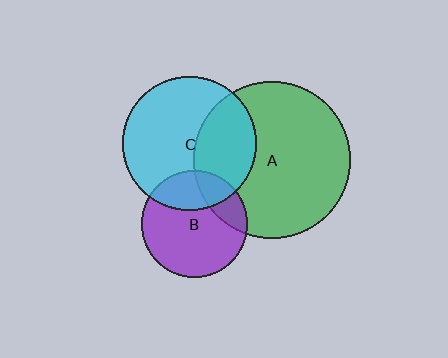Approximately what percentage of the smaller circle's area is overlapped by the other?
Approximately 35%.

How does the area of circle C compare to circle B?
Approximately 1.6 times.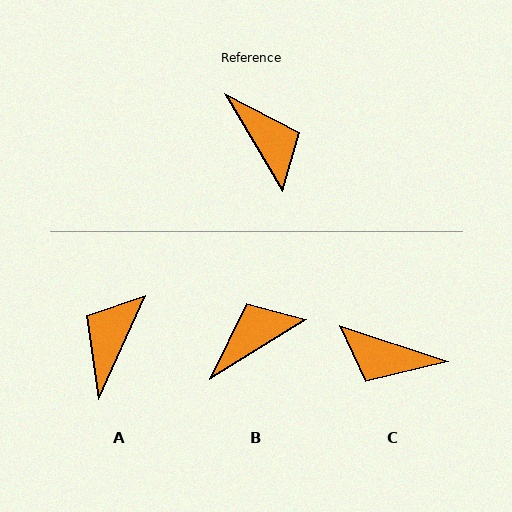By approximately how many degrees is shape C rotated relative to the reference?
Approximately 138 degrees clockwise.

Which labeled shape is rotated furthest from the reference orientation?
C, about 138 degrees away.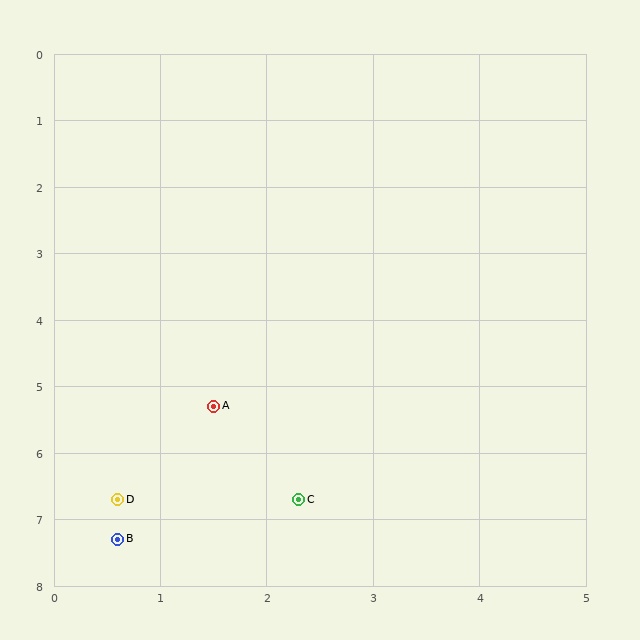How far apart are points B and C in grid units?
Points B and C are about 1.8 grid units apart.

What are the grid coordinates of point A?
Point A is at approximately (1.5, 5.3).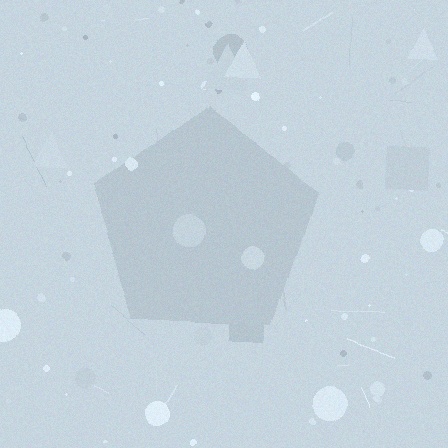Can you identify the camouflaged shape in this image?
The camouflaged shape is a pentagon.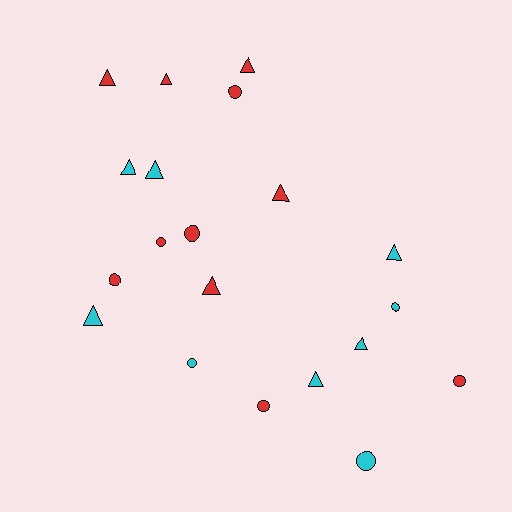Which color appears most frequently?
Red, with 11 objects.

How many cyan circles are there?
There are 3 cyan circles.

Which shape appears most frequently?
Triangle, with 11 objects.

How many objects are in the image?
There are 20 objects.